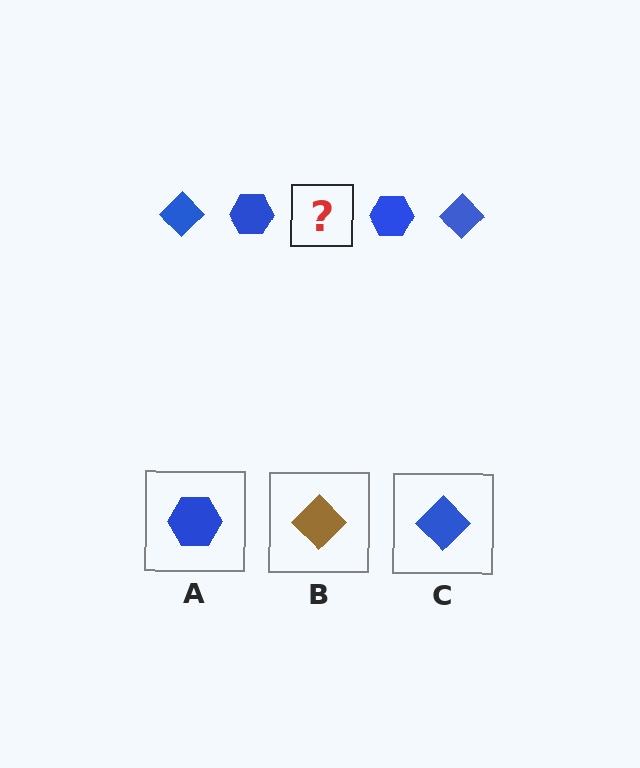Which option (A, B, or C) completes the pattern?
C.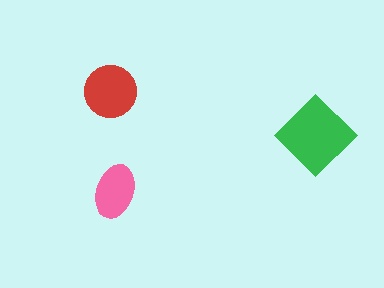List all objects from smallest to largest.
The pink ellipse, the red circle, the green diamond.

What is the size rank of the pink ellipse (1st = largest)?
3rd.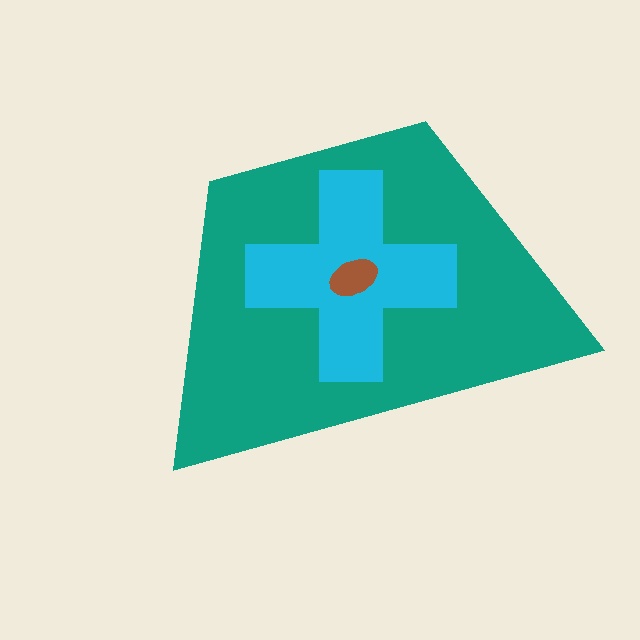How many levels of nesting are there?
3.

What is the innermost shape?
The brown ellipse.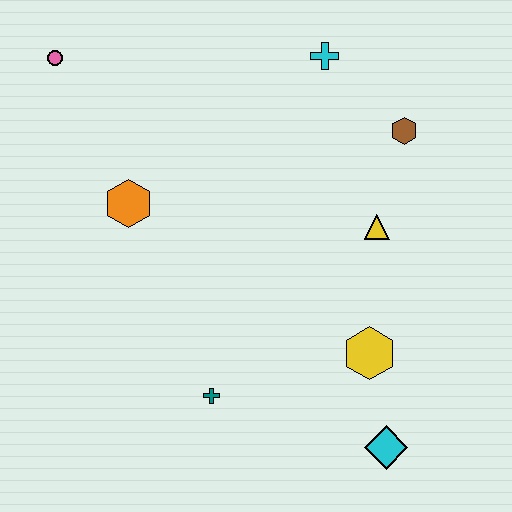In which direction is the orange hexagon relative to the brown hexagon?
The orange hexagon is to the left of the brown hexagon.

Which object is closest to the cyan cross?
The brown hexagon is closest to the cyan cross.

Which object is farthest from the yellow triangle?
The pink circle is farthest from the yellow triangle.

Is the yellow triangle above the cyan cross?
No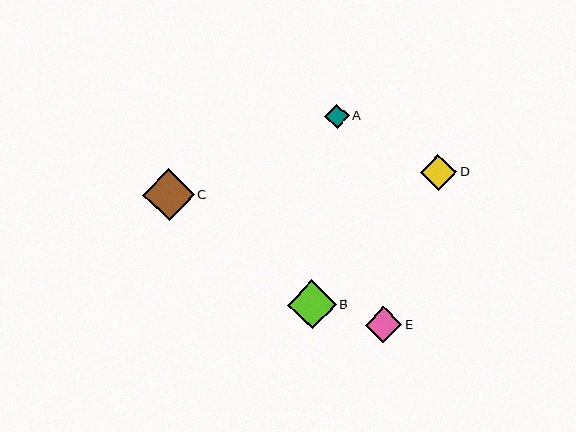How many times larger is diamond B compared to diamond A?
Diamond B is approximately 2.0 times the size of diamond A.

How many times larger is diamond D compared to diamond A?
Diamond D is approximately 1.5 times the size of diamond A.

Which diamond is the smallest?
Diamond A is the smallest with a size of approximately 25 pixels.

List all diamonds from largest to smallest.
From largest to smallest: C, B, E, D, A.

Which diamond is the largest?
Diamond C is the largest with a size of approximately 52 pixels.